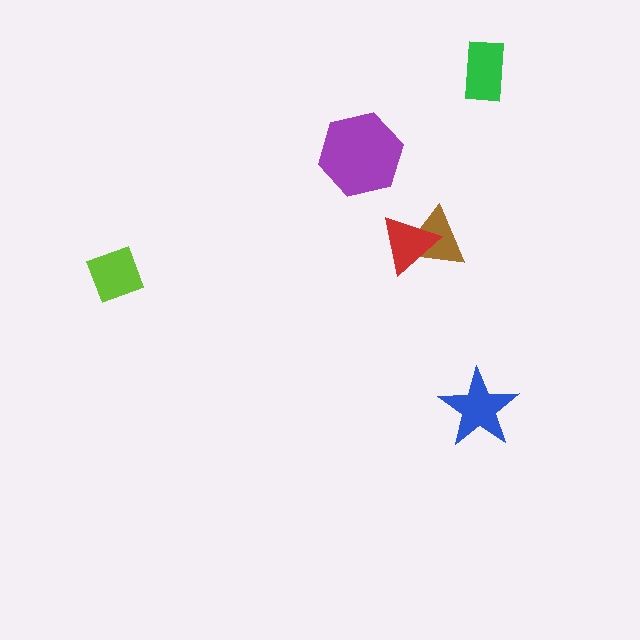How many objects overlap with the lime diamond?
0 objects overlap with the lime diamond.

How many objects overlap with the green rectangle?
0 objects overlap with the green rectangle.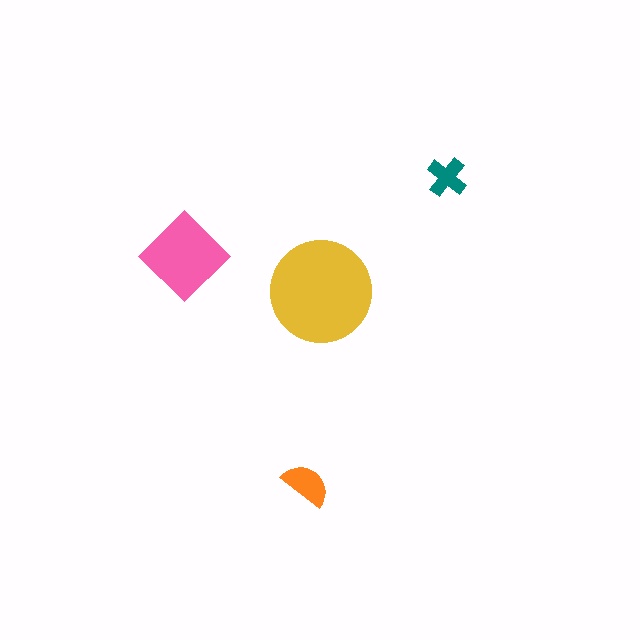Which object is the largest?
The yellow circle.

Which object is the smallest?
The teal cross.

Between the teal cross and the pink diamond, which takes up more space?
The pink diamond.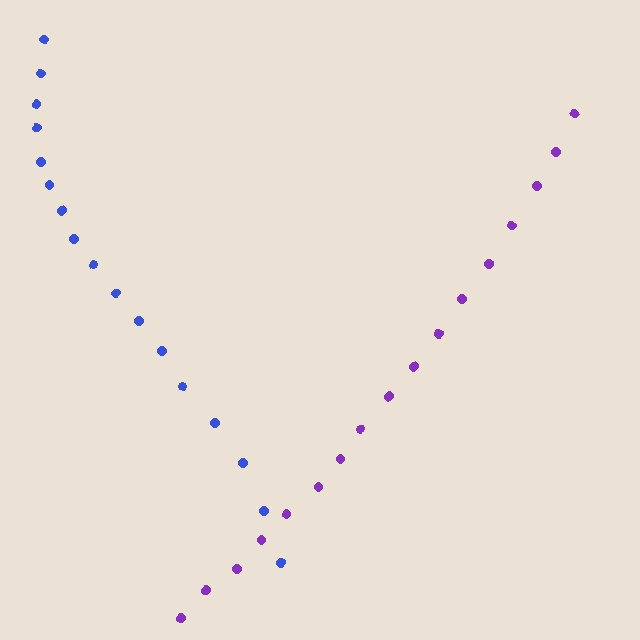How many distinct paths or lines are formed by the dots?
There are 2 distinct paths.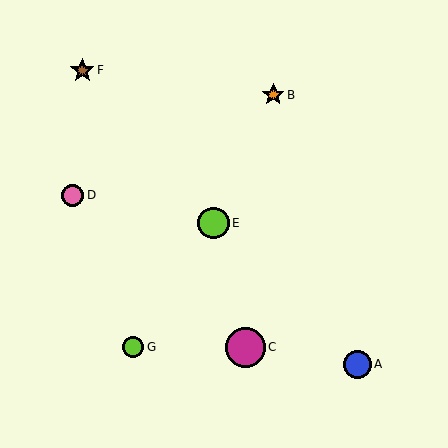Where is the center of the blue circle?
The center of the blue circle is at (357, 364).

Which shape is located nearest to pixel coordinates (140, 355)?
The lime circle (labeled G) at (133, 347) is nearest to that location.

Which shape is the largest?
The magenta circle (labeled C) is the largest.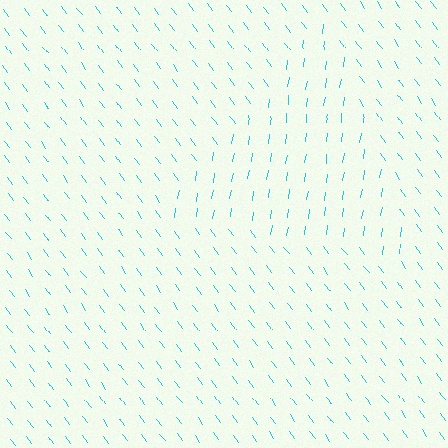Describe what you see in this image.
The image is filled with small cyan line segments. A triangle region in the image has lines oriented differently from the surrounding lines, creating a visible texture boundary.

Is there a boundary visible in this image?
Yes, there is a texture boundary formed by a change in line orientation.